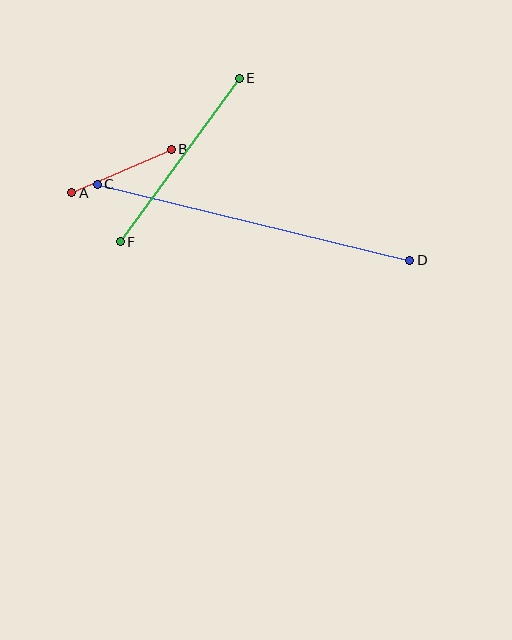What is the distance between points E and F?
The distance is approximately 202 pixels.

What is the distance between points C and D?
The distance is approximately 322 pixels.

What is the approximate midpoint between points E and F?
The midpoint is at approximately (180, 160) pixels.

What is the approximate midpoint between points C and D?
The midpoint is at approximately (253, 222) pixels.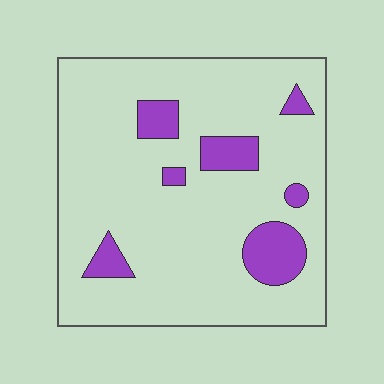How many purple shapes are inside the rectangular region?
7.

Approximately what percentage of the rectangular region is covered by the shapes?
Approximately 15%.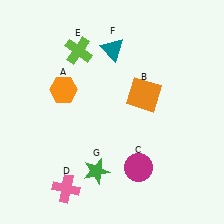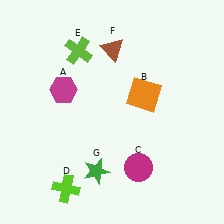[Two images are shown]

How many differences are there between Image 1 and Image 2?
There are 3 differences between the two images.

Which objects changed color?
A changed from orange to magenta. D changed from pink to lime. F changed from teal to brown.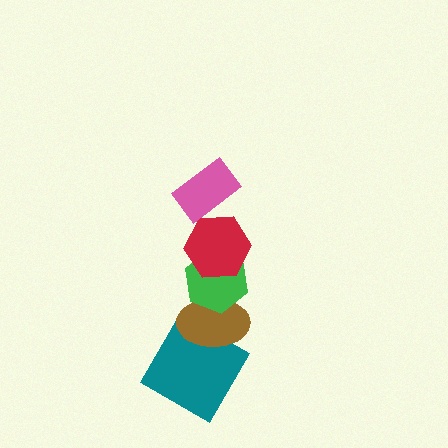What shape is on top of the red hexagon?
The pink rectangle is on top of the red hexagon.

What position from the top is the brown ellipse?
The brown ellipse is 4th from the top.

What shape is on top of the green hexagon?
The red hexagon is on top of the green hexagon.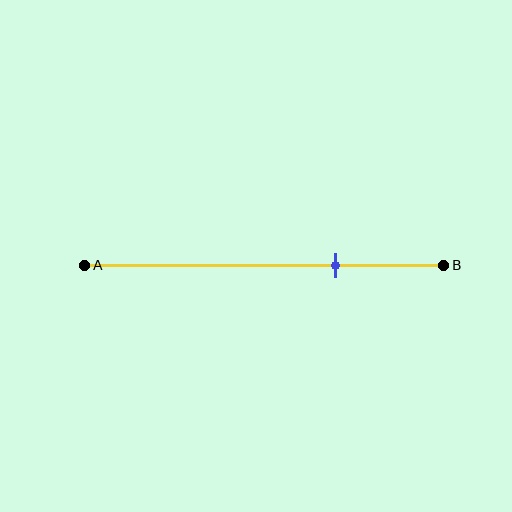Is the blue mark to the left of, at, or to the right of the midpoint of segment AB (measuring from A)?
The blue mark is to the right of the midpoint of segment AB.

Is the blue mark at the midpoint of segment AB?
No, the mark is at about 70% from A, not at the 50% midpoint.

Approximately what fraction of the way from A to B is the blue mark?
The blue mark is approximately 70% of the way from A to B.